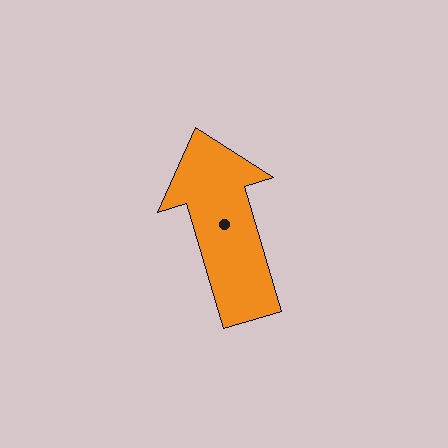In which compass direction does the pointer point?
North.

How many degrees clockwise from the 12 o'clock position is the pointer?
Approximately 343 degrees.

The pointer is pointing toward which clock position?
Roughly 11 o'clock.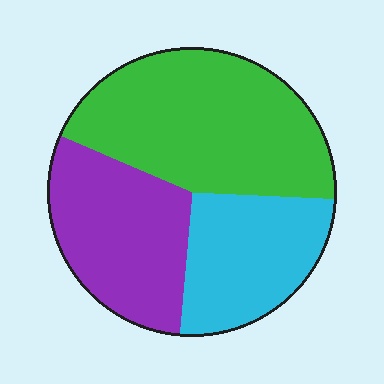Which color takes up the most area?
Green, at roughly 45%.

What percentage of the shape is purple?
Purple takes up about one third (1/3) of the shape.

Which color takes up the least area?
Cyan, at roughly 25%.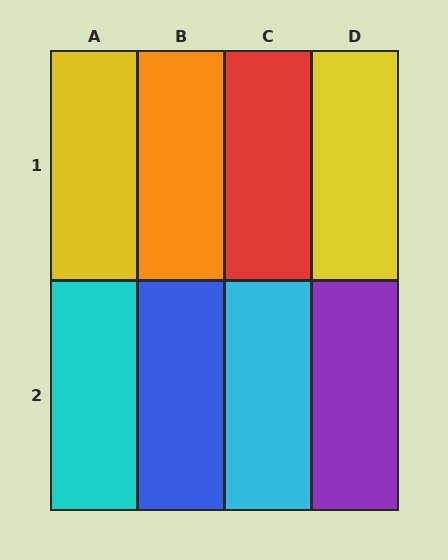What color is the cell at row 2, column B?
Blue.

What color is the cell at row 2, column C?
Cyan.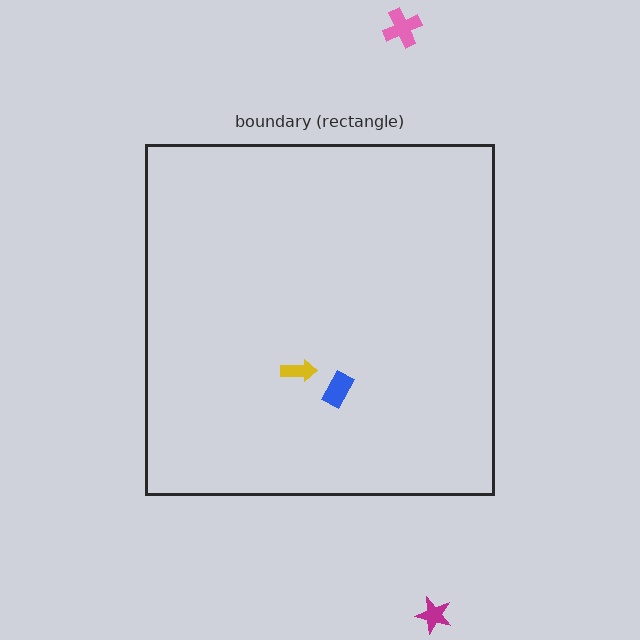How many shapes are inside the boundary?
2 inside, 2 outside.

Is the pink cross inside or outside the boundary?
Outside.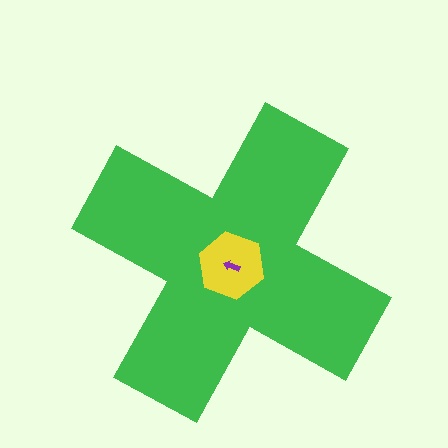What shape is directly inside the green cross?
The yellow hexagon.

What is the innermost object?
The purple arrow.